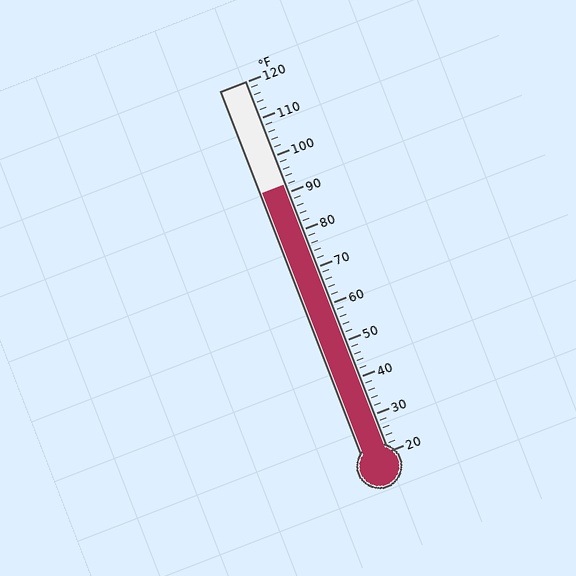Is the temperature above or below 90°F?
The temperature is above 90°F.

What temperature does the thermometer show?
The thermometer shows approximately 92°F.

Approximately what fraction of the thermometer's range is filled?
The thermometer is filled to approximately 70% of its range.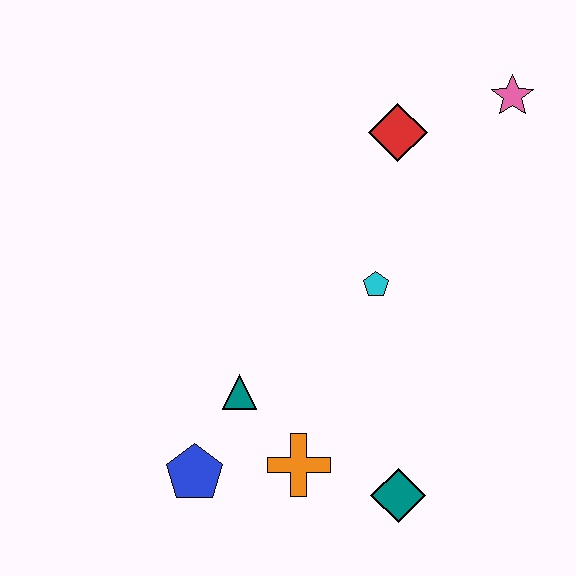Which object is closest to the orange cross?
The teal triangle is closest to the orange cross.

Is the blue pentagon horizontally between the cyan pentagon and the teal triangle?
No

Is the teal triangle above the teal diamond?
Yes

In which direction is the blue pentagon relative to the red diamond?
The blue pentagon is below the red diamond.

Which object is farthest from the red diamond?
The blue pentagon is farthest from the red diamond.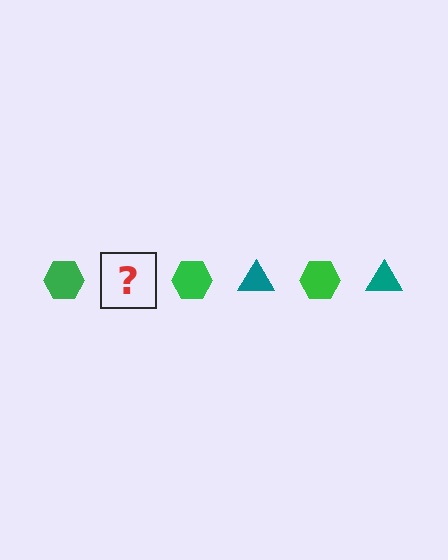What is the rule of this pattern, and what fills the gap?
The rule is that the pattern alternates between green hexagon and teal triangle. The gap should be filled with a teal triangle.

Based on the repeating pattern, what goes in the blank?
The blank should be a teal triangle.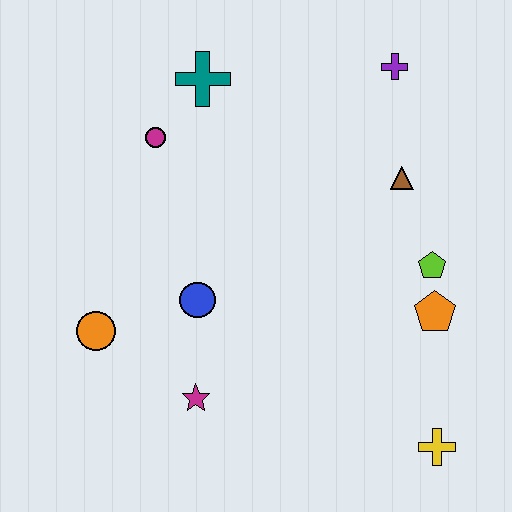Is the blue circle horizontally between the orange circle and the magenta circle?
No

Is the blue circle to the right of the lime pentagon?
No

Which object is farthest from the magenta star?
The purple cross is farthest from the magenta star.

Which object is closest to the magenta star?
The blue circle is closest to the magenta star.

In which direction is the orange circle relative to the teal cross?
The orange circle is below the teal cross.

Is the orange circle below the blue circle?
Yes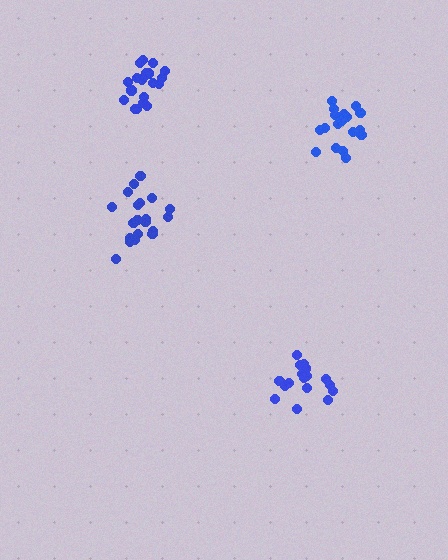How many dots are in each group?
Group 1: 18 dots, Group 2: 21 dots, Group 3: 21 dots, Group 4: 19 dots (79 total).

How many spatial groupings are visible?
There are 4 spatial groupings.